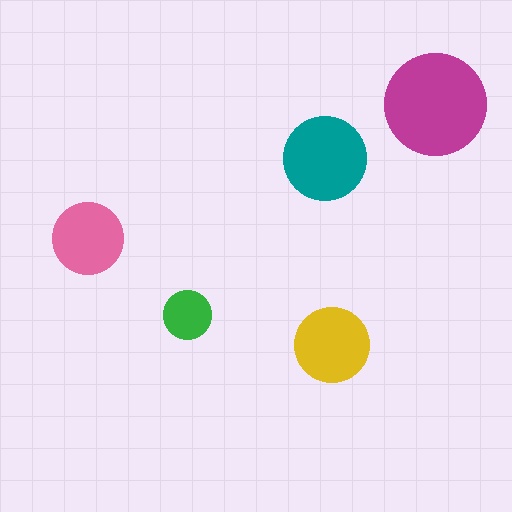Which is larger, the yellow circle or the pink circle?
The yellow one.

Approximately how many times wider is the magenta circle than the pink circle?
About 1.5 times wider.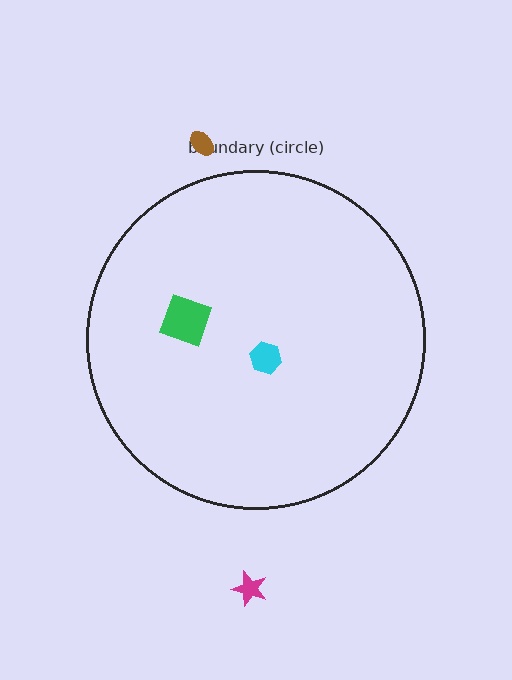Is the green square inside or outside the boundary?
Inside.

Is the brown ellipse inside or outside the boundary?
Outside.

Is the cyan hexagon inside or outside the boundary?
Inside.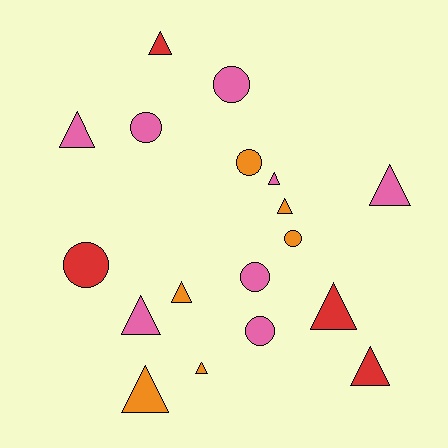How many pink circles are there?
There are 4 pink circles.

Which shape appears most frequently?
Triangle, with 11 objects.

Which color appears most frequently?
Pink, with 8 objects.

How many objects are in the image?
There are 18 objects.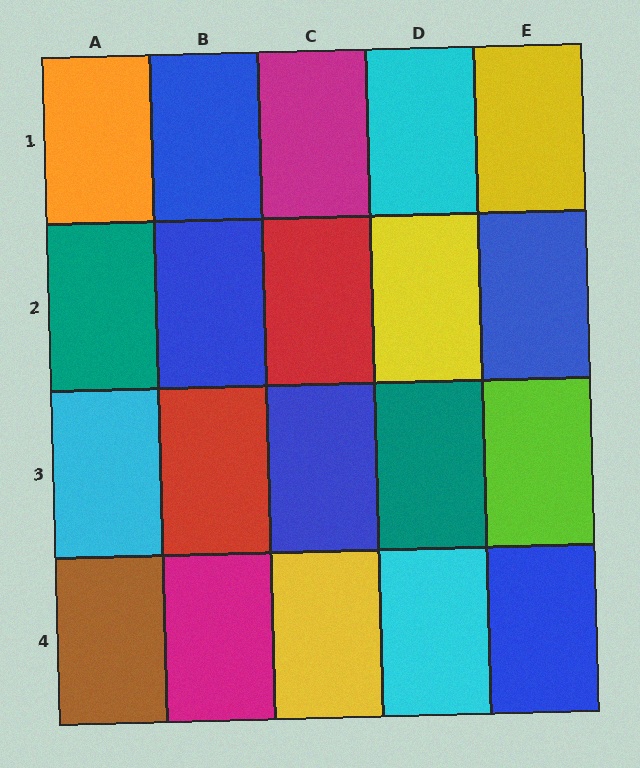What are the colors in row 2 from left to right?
Teal, blue, red, yellow, blue.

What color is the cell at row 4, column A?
Brown.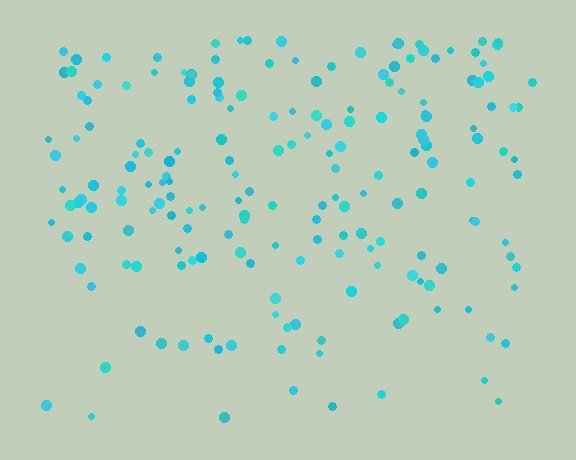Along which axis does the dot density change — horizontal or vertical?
Vertical.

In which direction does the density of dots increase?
From bottom to top, with the top side densest.